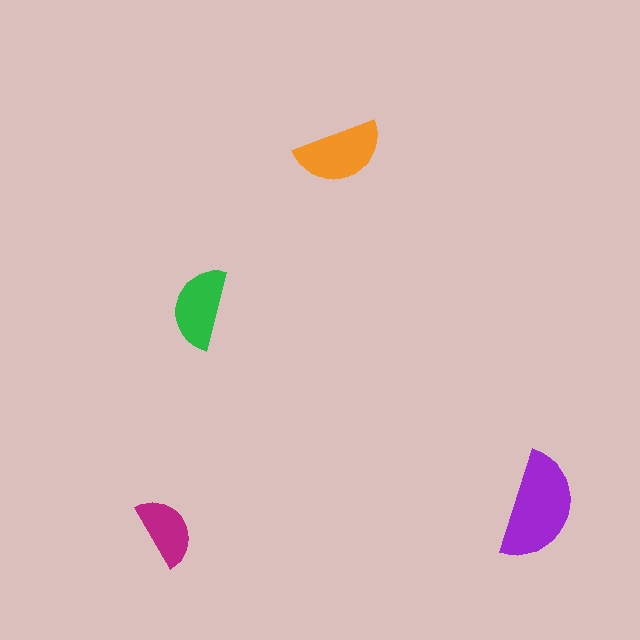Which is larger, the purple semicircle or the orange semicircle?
The purple one.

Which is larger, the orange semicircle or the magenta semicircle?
The orange one.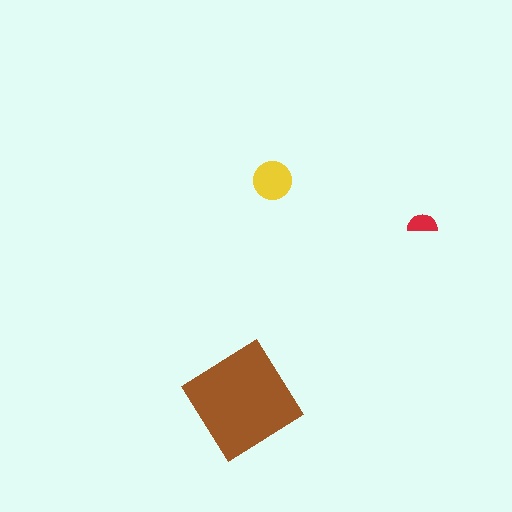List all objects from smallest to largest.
The red semicircle, the yellow circle, the brown diamond.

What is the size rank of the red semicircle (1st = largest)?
3rd.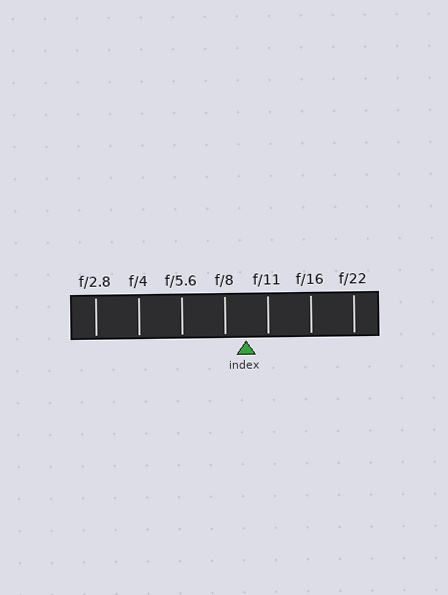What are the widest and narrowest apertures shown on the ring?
The widest aperture shown is f/2.8 and the narrowest is f/22.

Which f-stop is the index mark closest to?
The index mark is closest to f/11.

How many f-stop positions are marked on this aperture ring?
There are 7 f-stop positions marked.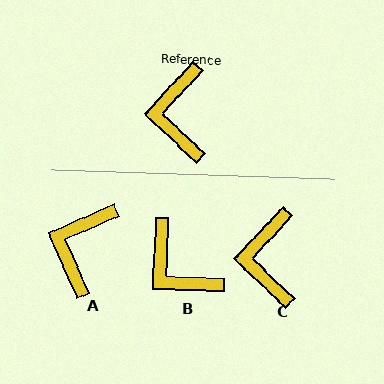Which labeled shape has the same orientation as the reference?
C.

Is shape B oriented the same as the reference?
No, it is off by about 41 degrees.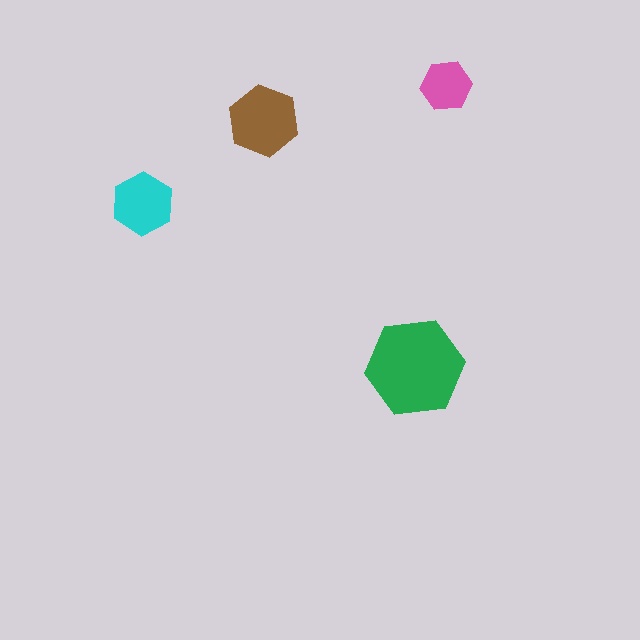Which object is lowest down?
The green hexagon is bottommost.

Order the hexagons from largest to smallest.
the green one, the brown one, the cyan one, the pink one.